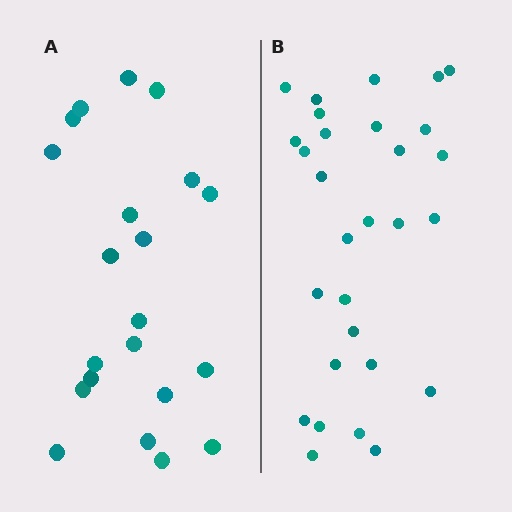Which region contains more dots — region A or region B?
Region B (the right region) has more dots.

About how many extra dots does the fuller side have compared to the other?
Region B has roughly 8 or so more dots than region A.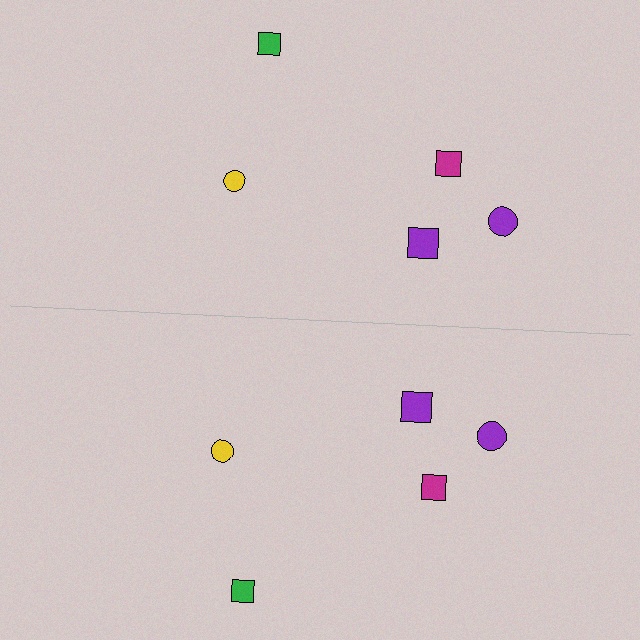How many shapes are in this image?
There are 10 shapes in this image.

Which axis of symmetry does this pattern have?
The pattern has a horizontal axis of symmetry running through the center of the image.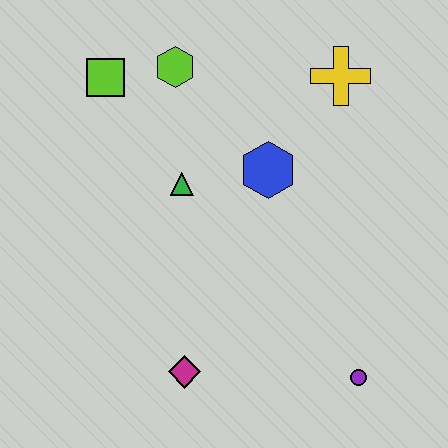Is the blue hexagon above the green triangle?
Yes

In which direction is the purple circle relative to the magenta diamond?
The purple circle is to the right of the magenta diamond.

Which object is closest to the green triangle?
The blue hexagon is closest to the green triangle.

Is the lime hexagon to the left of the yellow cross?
Yes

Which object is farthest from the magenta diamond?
The yellow cross is farthest from the magenta diamond.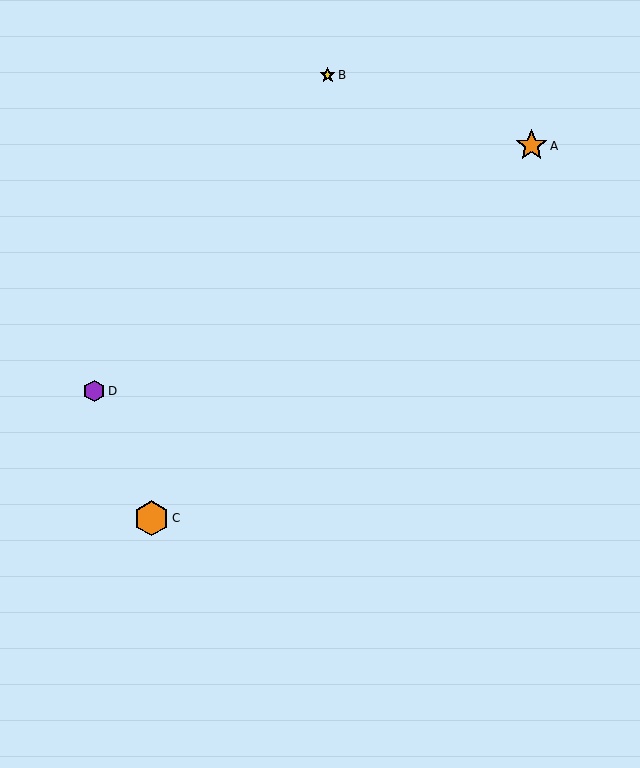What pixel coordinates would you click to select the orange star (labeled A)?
Click at (532, 146) to select the orange star A.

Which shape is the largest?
The orange hexagon (labeled C) is the largest.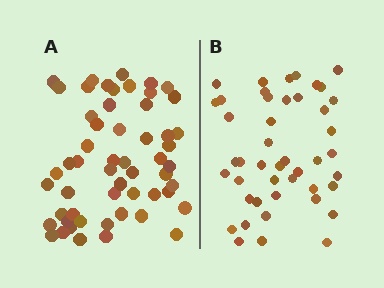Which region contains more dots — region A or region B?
Region A (the left region) has more dots.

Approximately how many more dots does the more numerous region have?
Region A has roughly 10 or so more dots than region B.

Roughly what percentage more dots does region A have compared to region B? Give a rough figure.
About 20% more.